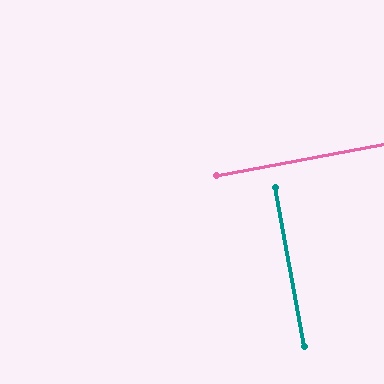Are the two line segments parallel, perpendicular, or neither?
Perpendicular — they meet at approximately 90°.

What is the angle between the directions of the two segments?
Approximately 90 degrees.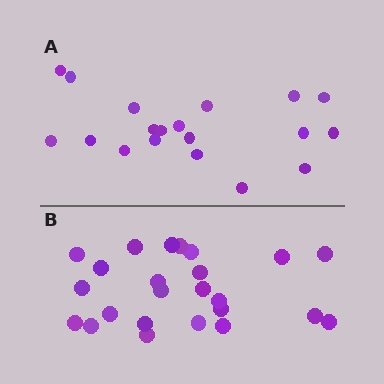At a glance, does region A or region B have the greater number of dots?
Region B (the bottom region) has more dots.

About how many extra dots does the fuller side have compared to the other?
Region B has about 5 more dots than region A.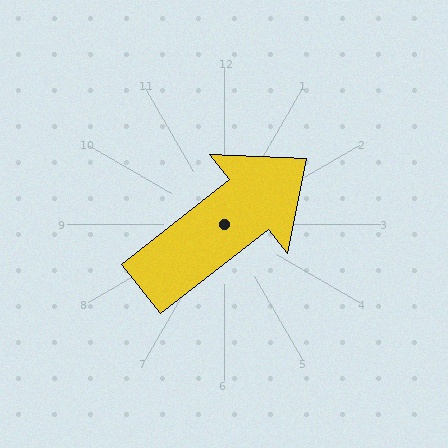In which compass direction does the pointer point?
Northeast.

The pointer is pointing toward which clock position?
Roughly 2 o'clock.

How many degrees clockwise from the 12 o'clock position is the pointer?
Approximately 52 degrees.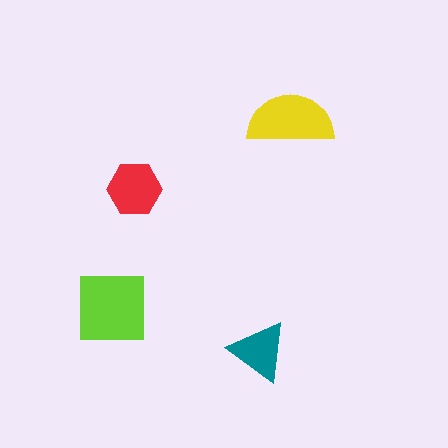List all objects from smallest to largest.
The teal triangle, the red hexagon, the yellow semicircle, the lime square.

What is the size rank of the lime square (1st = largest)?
1st.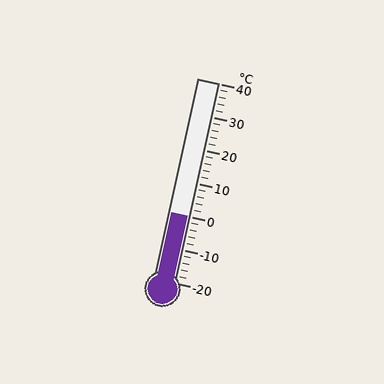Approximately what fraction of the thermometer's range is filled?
The thermometer is filled to approximately 35% of its range.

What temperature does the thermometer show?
The thermometer shows approximately 0°C.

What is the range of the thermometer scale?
The thermometer scale ranges from -20°C to 40°C.